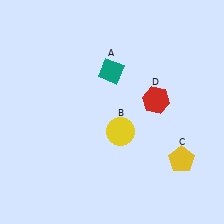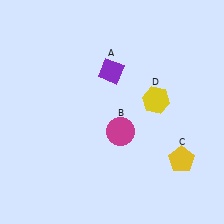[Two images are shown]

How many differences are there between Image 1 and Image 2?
There are 3 differences between the two images.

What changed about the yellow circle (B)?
In Image 1, B is yellow. In Image 2, it changed to magenta.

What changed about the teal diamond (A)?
In Image 1, A is teal. In Image 2, it changed to purple.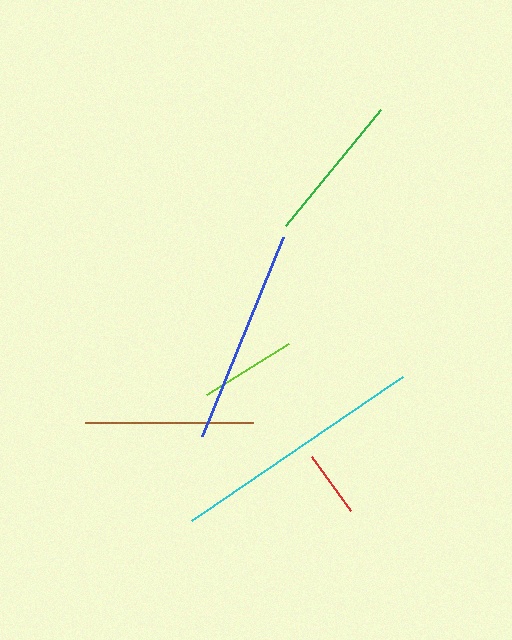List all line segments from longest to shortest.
From longest to shortest: cyan, blue, brown, green, lime, red.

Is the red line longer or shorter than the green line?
The green line is longer than the red line.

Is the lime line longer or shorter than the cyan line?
The cyan line is longer than the lime line.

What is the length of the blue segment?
The blue segment is approximately 215 pixels long.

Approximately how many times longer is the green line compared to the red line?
The green line is approximately 2.2 times the length of the red line.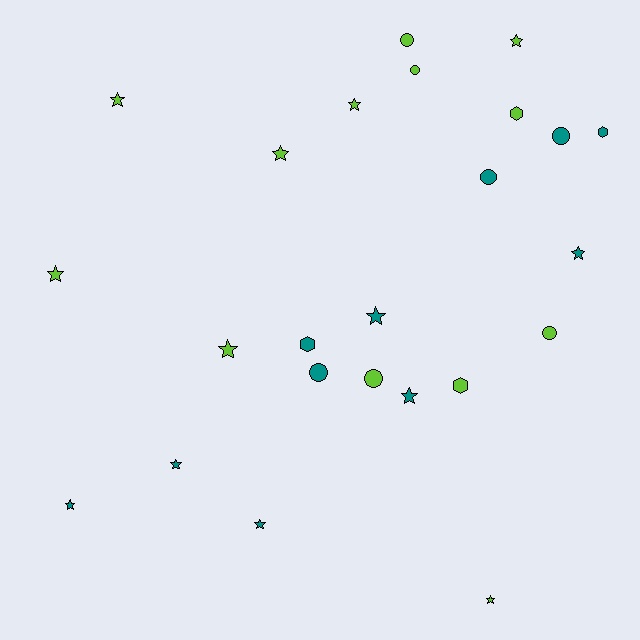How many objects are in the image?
There are 24 objects.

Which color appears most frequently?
Lime, with 13 objects.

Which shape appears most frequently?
Star, with 13 objects.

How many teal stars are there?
There are 6 teal stars.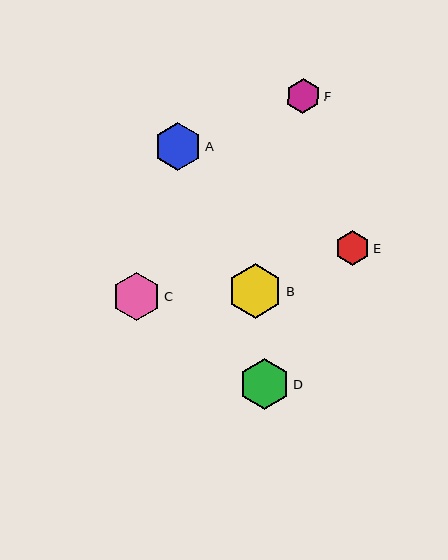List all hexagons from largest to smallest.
From largest to smallest: B, D, A, C, F, E.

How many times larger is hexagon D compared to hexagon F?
Hexagon D is approximately 1.4 times the size of hexagon F.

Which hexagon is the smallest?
Hexagon E is the smallest with a size of approximately 35 pixels.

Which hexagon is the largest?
Hexagon B is the largest with a size of approximately 54 pixels.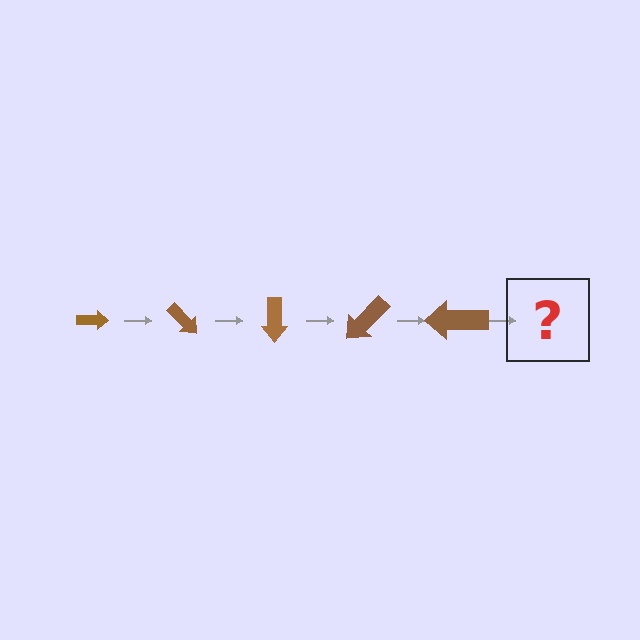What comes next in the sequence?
The next element should be an arrow, larger than the previous one and rotated 225 degrees from the start.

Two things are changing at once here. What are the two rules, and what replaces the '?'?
The two rules are that the arrow grows larger each step and it rotates 45 degrees each step. The '?' should be an arrow, larger than the previous one and rotated 225 degrees from the start.